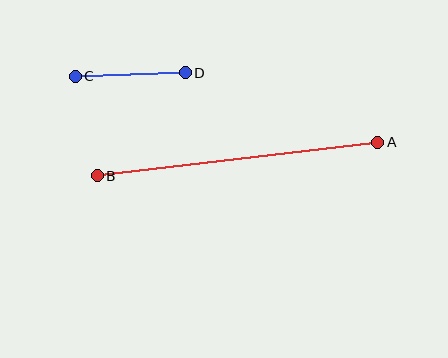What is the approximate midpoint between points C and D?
The midpoint is at approximately (130, 75) pixels.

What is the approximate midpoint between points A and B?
The midpoint is at approximately (237, 159) pixels.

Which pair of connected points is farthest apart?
Points A and B are farthest apart.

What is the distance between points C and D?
The distance is approximately 110 pixels.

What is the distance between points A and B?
The distance is approximately 283 pixels.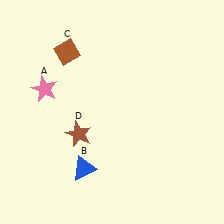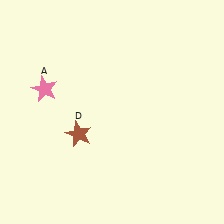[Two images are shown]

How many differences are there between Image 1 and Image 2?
There are 2 differences between the two images.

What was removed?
The brown diamond (C), the blue triangle (B) were removed in Image 2.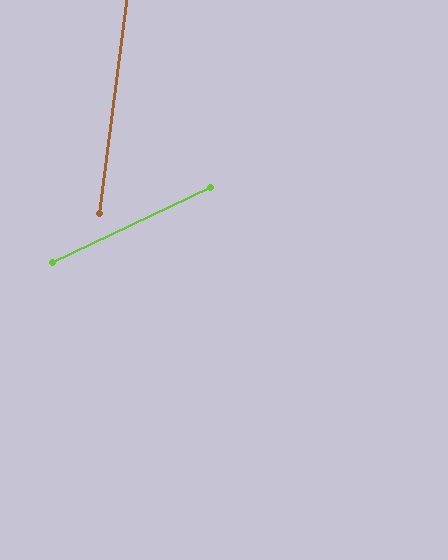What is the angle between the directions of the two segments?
Approximately 58 degrees.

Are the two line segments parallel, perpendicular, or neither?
Neither parallel nor perpendicular — they differ by about 58°.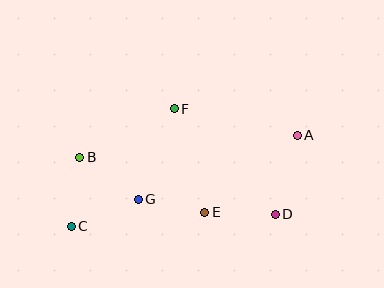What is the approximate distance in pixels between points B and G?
The distance between B and G is approximately 72 pixels.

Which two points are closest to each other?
Points E and G are closest to each other.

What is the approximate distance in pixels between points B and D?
The distance between B and D is approximately 204 pixels.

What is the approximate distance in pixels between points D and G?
The distance between D and G is approximately 138 pixels.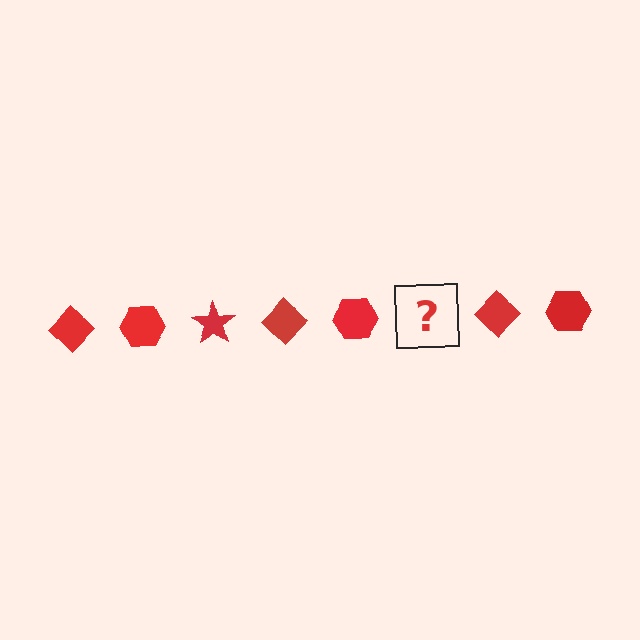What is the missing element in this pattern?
The missing element is a red star.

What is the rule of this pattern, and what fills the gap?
The rule is that the pattern cycles through diamond, hexagon, star shapes in red. The gap should be filled with a red star.